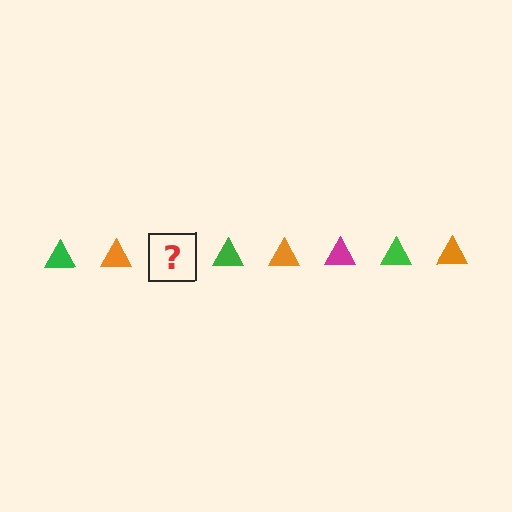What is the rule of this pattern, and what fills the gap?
The rule is that the pattern cycles through green, orange, magenta triangles. The gap should be filled with a magenta triangle.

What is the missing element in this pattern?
The missing element is a magenta triangle.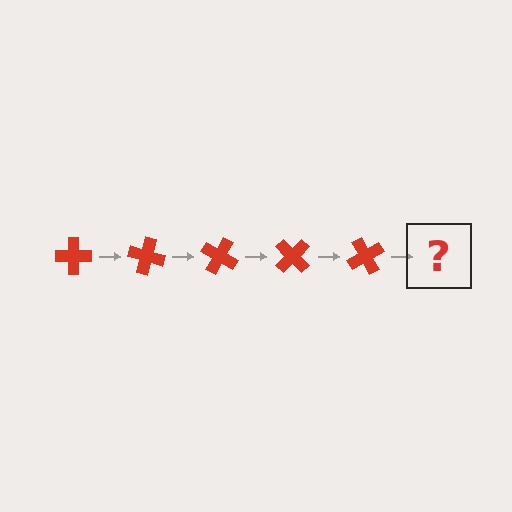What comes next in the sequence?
The next element should be a red cross rotated 75 degrees.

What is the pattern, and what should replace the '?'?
The pattern is that the cross rotates 15 degrees each step. The '?' should be a red cross rotated 75 degrees.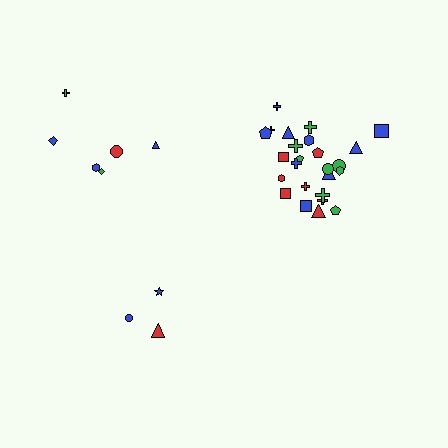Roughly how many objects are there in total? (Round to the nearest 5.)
Roughly 35 objects in total.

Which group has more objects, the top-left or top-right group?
The top-right group.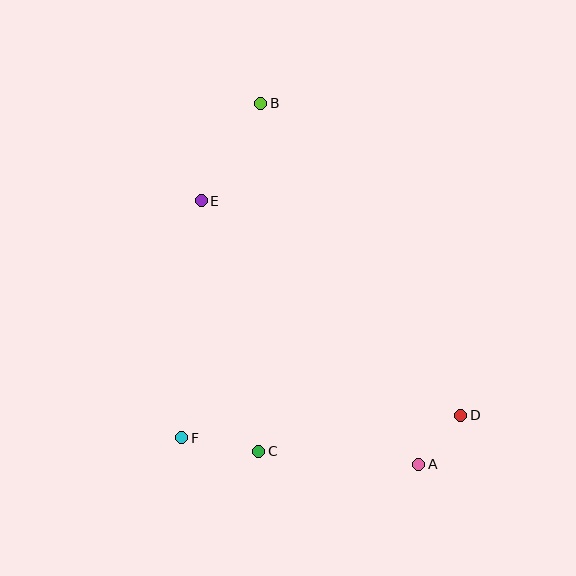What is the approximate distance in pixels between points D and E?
The distance between D and E is approximately 336 pixels.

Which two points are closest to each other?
Points A and D are closest to each other.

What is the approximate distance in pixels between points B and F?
The distance between B and F is approximately 344 pixels.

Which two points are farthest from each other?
Points A and B are farthest from each other.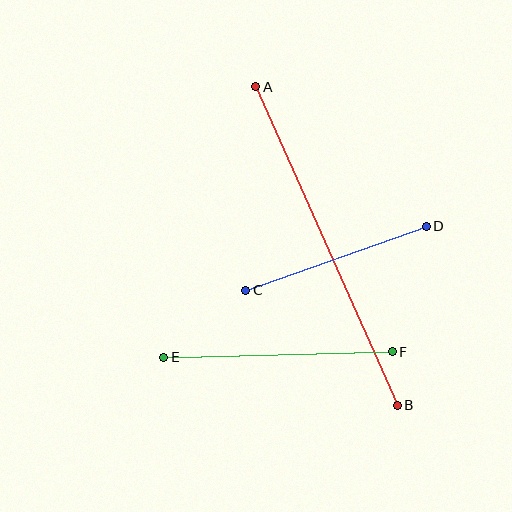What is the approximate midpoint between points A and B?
The midpoint is at approximately (327, 246) pixels.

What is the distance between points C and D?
The distance is approximately 192 pixels.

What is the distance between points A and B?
The distance is approximately 348 pixels.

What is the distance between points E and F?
The distance is approximately 229 pixels.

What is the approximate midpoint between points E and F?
The midpoint is at approximately (278, 354) pixels.